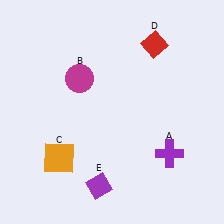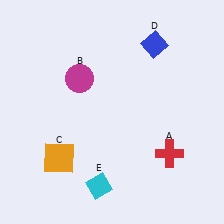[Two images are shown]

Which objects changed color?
A changed from purple to red. D changed from red to blue. E changed from purple to cyan.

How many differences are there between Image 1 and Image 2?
There are 3 differences between the two images.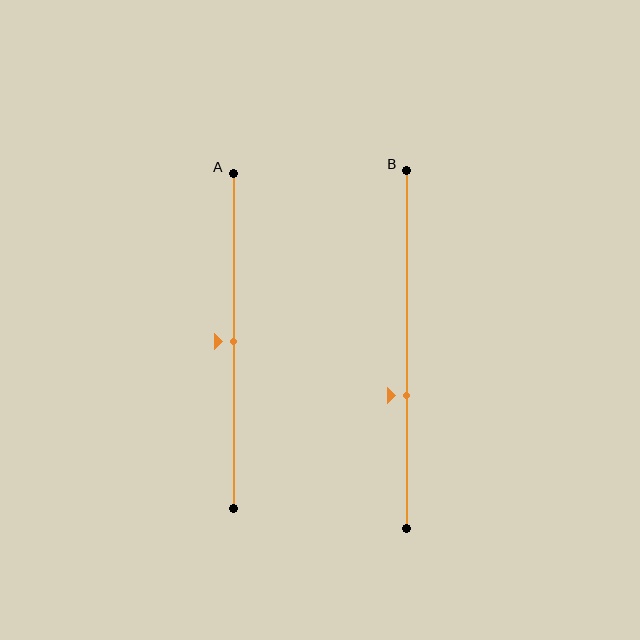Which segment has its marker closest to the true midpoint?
Segment A has its marker closest to the true midpoint.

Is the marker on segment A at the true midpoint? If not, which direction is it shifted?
Yes, the marker on segment A is at the true midpoint.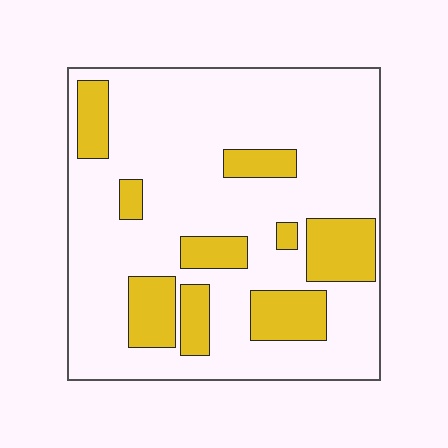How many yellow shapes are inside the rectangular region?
9.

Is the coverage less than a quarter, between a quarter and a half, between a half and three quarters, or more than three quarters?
Less than a quarter.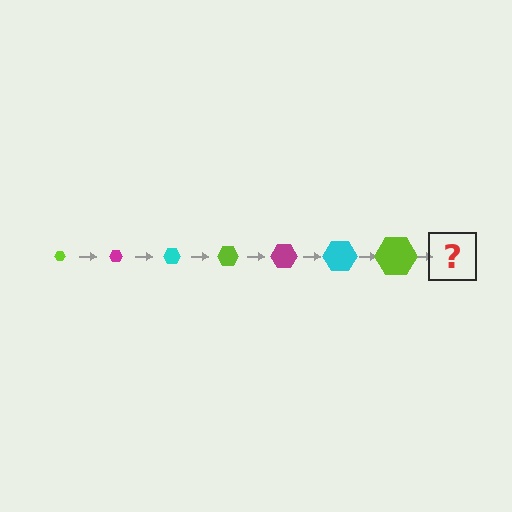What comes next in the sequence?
The next element should be a magenta hexagon, larger than the previous one.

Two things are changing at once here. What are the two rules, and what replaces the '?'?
The two rules are that the hexagon grows larger each step and the color cycles through lime, magenta, and cyan. The '?' should be a magenta hexagon, larger than the previous one.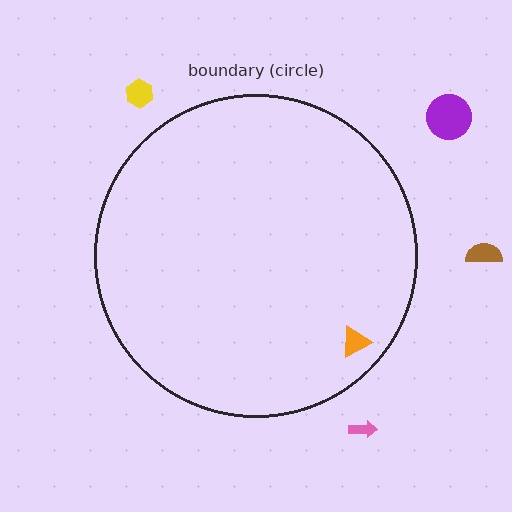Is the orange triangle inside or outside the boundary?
Inside.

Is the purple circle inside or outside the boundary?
Outside.